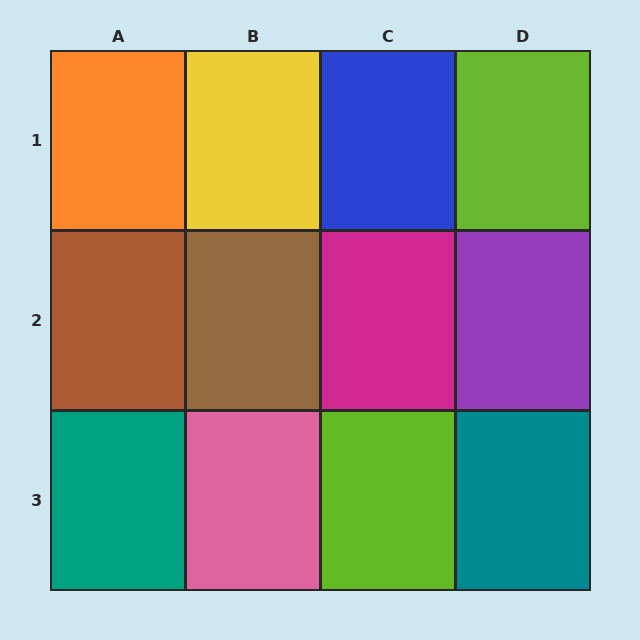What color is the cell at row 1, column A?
Orange.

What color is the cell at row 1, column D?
Lime.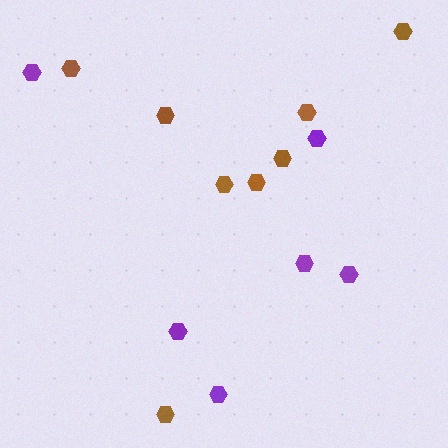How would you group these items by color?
There are 2 groups: one group of purple hexagons (6) and one group of brown hexagons (8).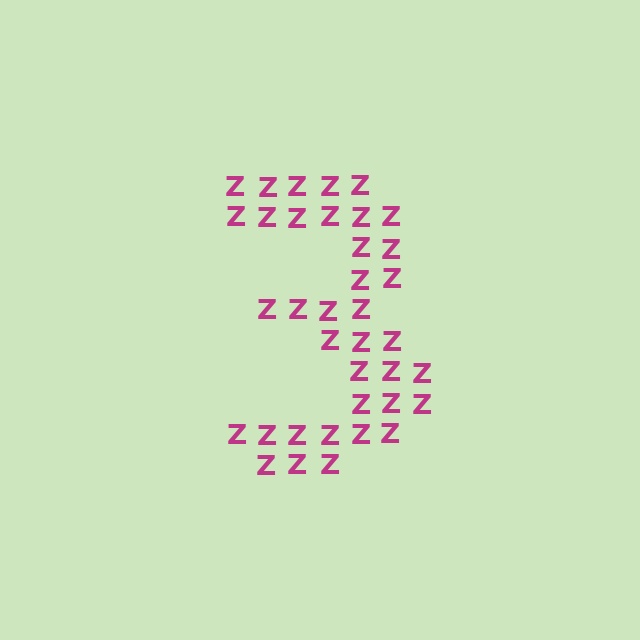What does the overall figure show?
The overall figure shows the digit 3.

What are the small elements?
The small elements are letter Z's.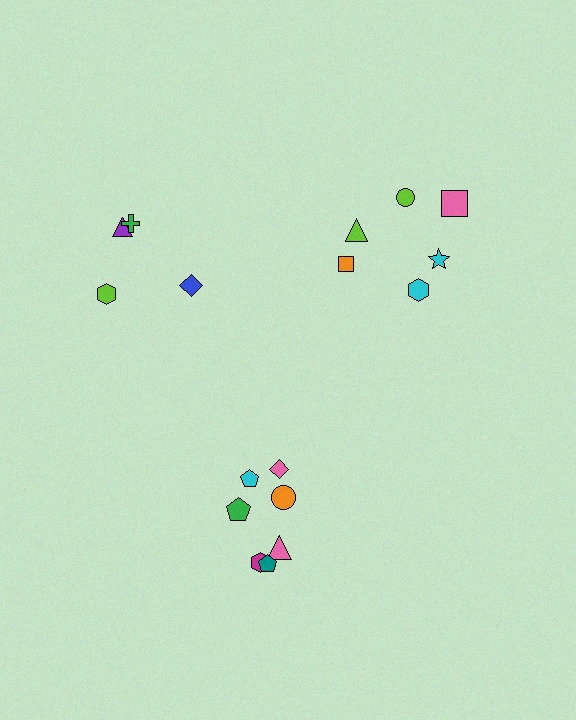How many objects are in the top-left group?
There are 4 objects.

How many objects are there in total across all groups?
There are 17 objects.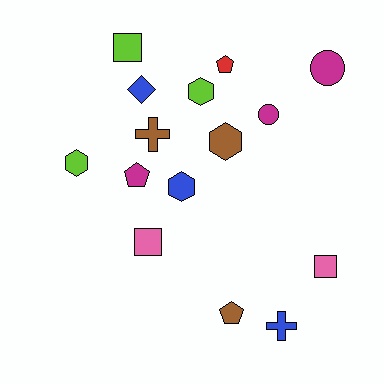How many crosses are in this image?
There are 2 crosses.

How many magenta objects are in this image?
There are 3 magenta objects.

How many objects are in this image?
There are 15 objects.